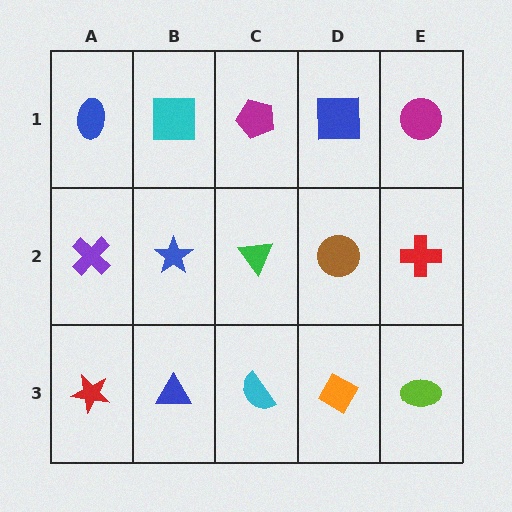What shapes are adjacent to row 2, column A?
A blue ellipse (row 1, column A), a red star (row 3, column A), a blue star (row 2, column B).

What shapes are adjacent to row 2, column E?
A magenta circle (row 1, column E), a lime ellipse (row 3, column E), a brown circle (row 2, column D).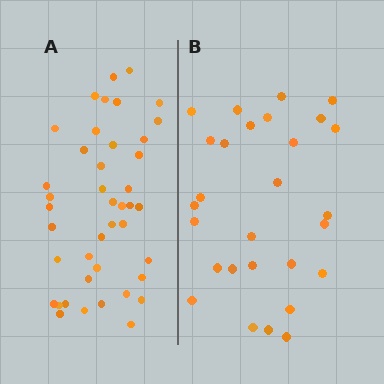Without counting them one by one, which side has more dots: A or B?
Region A (the left region) has more dots.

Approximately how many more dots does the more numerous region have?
Region A has approximately 15 more dots than region B.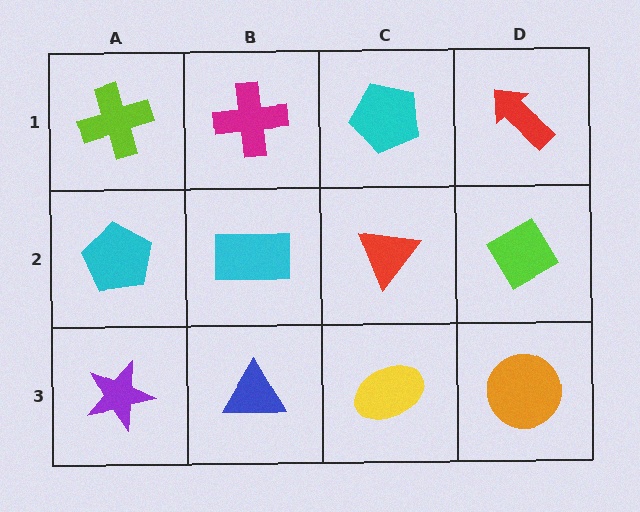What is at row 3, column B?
A blue triangle.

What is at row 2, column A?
A cyan pentagon.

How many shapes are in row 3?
4 shapes.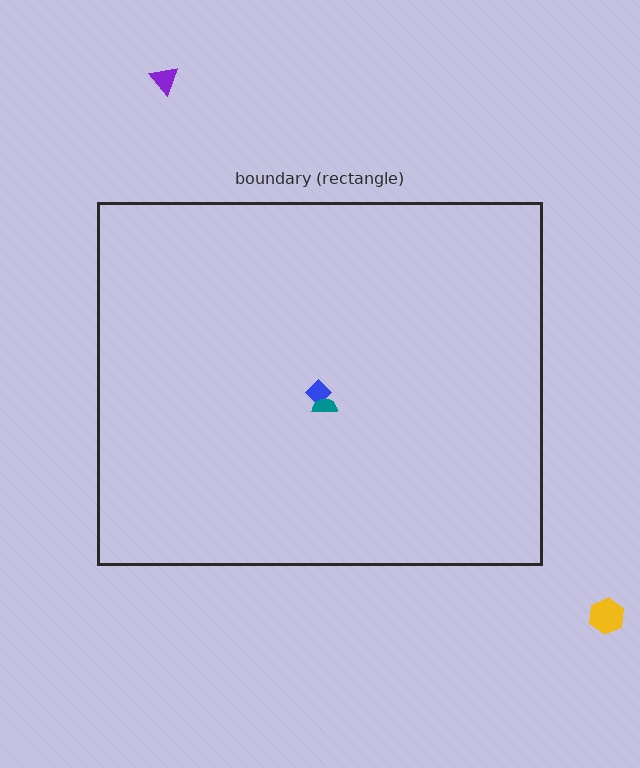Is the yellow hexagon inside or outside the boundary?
Outside.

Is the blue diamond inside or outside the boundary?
Inside.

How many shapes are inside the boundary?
2 inside, 2 outside.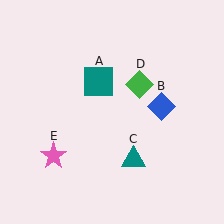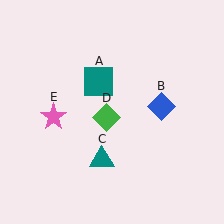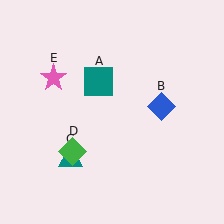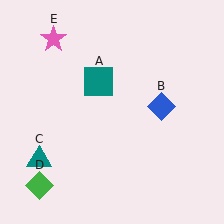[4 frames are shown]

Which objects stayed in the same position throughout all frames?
Teal square (object A) and blue diamond (object B) remained stationary.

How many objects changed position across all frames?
3 objects changed position: teal triangle (object C), green diamond (object D), pink star (object E).